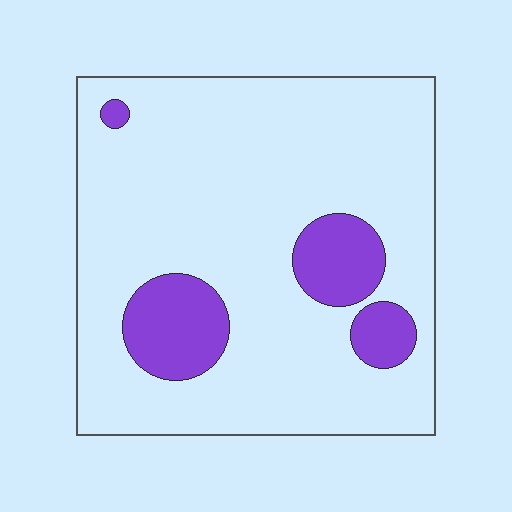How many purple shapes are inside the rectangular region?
4.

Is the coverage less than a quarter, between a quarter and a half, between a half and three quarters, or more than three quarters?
Less than a quarter.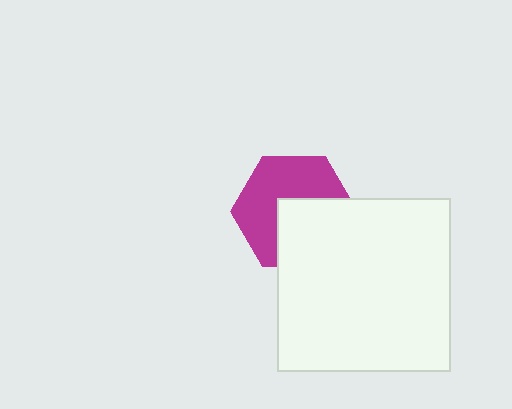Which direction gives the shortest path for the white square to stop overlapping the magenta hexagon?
Moving toward the lower-right gives the shortest separation.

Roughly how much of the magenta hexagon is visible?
About half of it is visible (roughly 56%).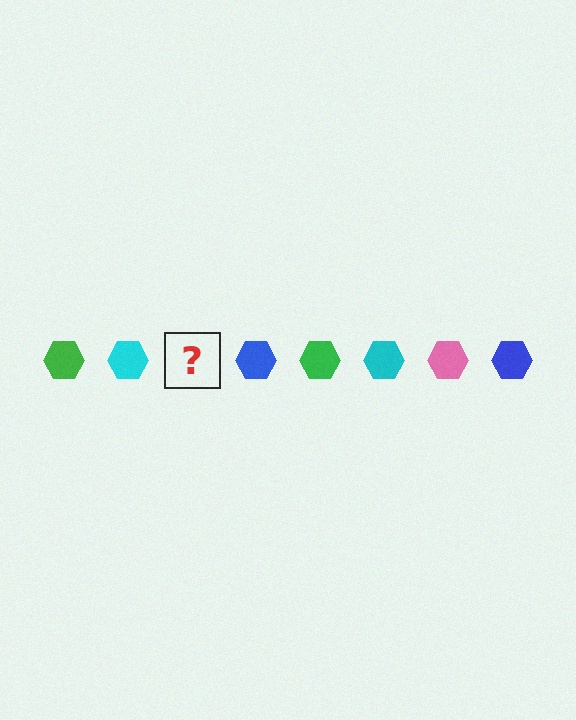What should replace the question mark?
The question mark should be replaced with a pink hexagon.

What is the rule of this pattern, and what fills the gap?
The rule is that the pattern cycles through green, cyan, pink, blue hexagons. The gap should be filled with a pink hexagon.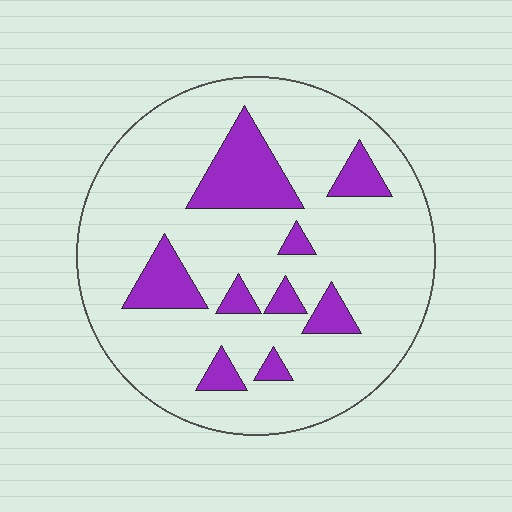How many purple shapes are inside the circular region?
9.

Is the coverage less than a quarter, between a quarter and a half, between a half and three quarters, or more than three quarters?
Less than a quarter.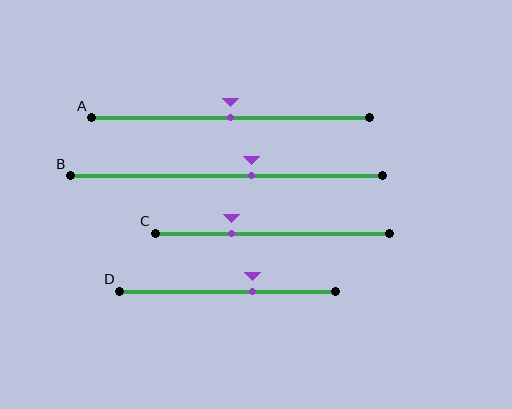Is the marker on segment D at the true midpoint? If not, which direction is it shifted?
No, the marker on segment D is shifted to the right by about 12% of the segment length.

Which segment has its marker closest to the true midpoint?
Segment A has its marker closest to the true midpoint.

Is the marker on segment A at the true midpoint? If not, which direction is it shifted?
Yes, the marker on segment A is at the true midpoint.